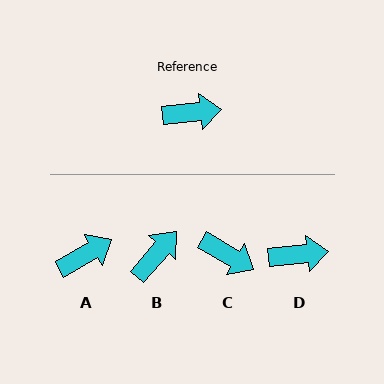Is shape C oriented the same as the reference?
No, it is off by about 37 degrees.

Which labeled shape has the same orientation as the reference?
D.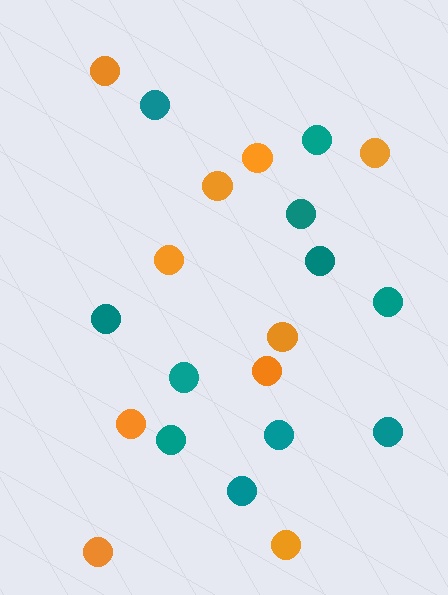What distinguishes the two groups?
There are 2 groups: one group of teal circles (11) and one group of orange circles (10).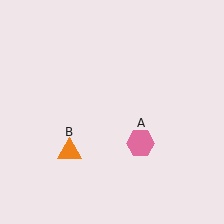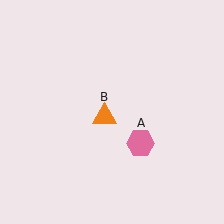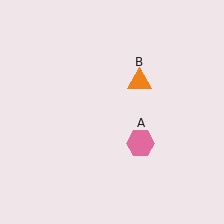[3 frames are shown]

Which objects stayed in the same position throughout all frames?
Pink hexagon (object A) remained stationary.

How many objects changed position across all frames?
1 object changed position: orange triangle (object B).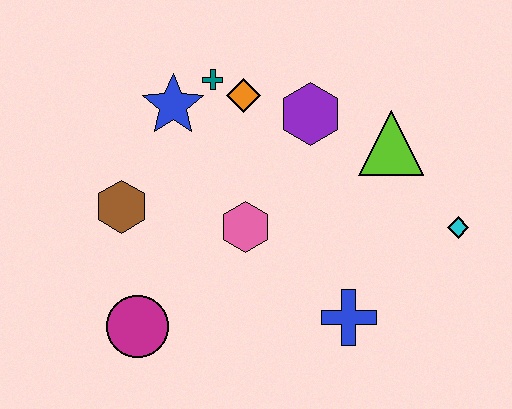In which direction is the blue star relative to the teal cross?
The blue star is to the left of the teal cross.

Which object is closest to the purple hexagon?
The orange diamond is closest to the purple hexagon.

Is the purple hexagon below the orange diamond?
Yes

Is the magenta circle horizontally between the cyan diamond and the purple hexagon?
No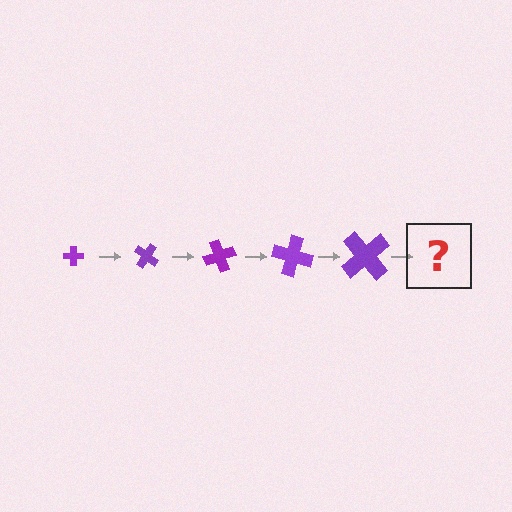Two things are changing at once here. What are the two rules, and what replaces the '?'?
The two rules are that the cross grows larger each step and it rotates 35 degrees each step. The '?' should be a cross, larger than the previous one and rotated 175 degrees from the start.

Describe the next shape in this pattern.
It should be a cross, larger than the previous one and rotated 175 degrees from the start.